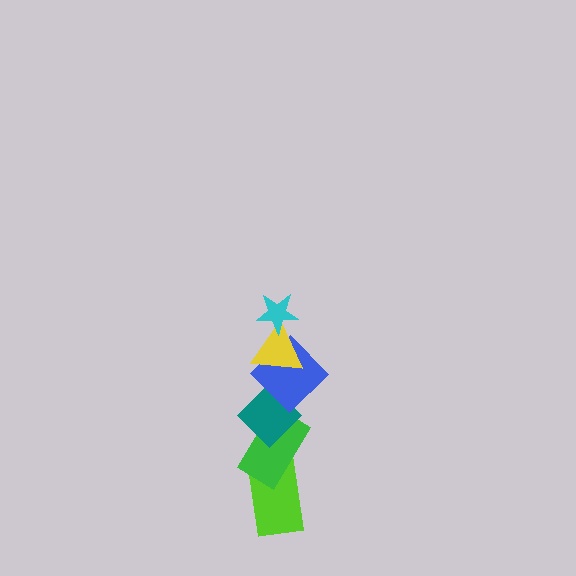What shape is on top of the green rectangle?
The teal diamond is on top of the green rectangle.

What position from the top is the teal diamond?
The teal diamond is 4th from the top.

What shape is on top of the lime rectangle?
The green rectangle is on top of the lime rectangle.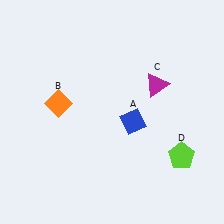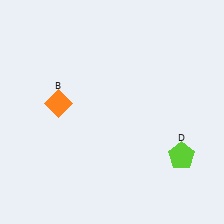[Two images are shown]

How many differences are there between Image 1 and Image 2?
There are 2 differences between the two images.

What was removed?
The magenta triangle (C), the blue diamond (A) were removed in Image 2.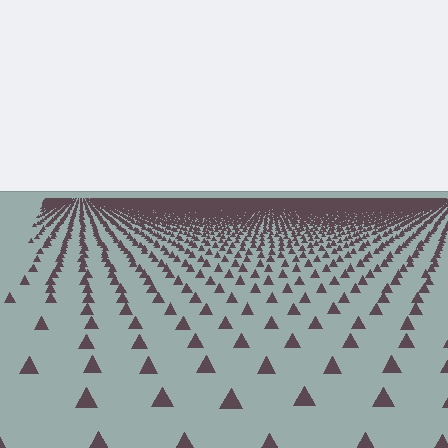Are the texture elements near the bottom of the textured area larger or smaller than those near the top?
Larger. Near the bottom, elements are closer to the viewer and appear at a bigger on-screen size.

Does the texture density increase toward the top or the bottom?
Density increases toward the top.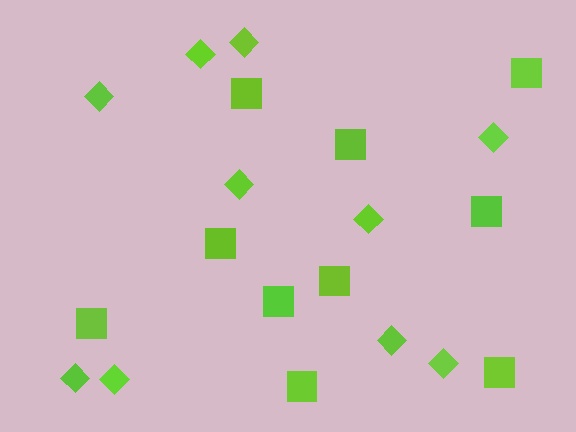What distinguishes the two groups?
There are 2 groups: one group of diamonds (10) and one group of squares (10).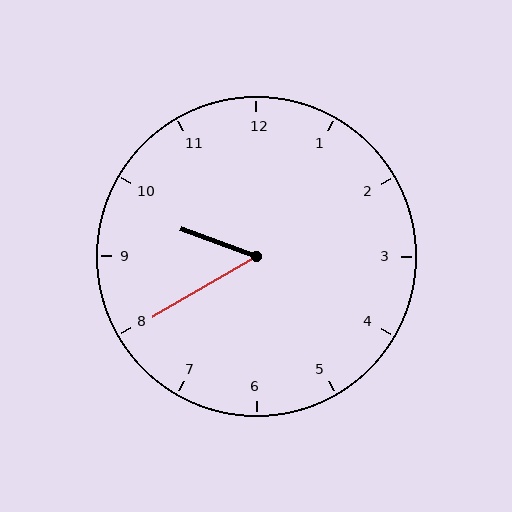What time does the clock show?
9:40.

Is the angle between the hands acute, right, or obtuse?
It is acute.